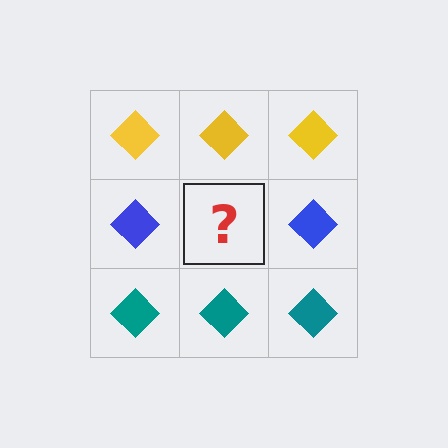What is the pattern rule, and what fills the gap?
The rule is that each row has a consistent color. The gap should be filled with a blue diamond.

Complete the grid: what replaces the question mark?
The question mark should be replaced with a blue diamond.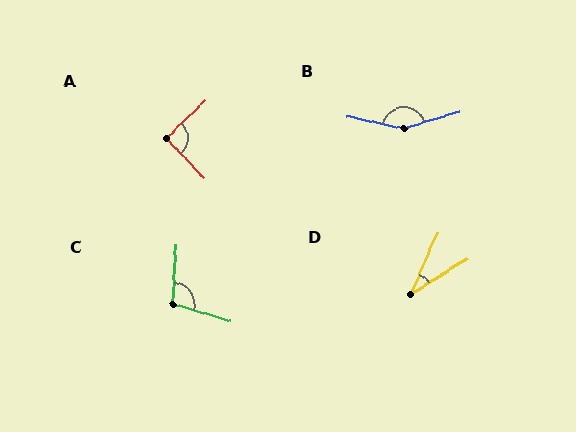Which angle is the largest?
B, at approximately 150 degrees.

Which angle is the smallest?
D, at approximately 34 degrees.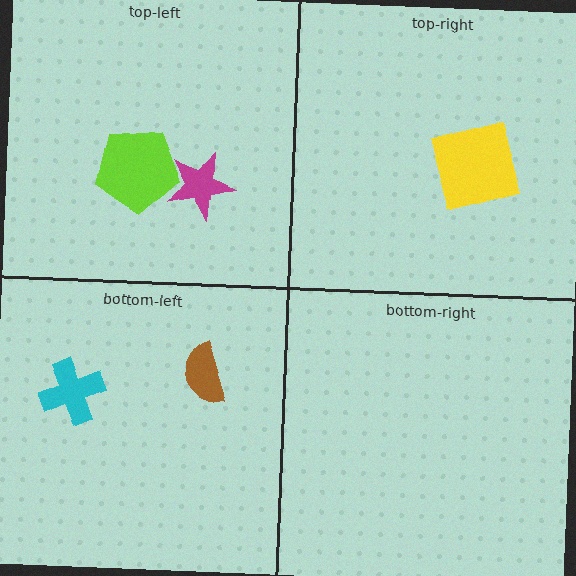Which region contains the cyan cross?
The bottom-left region.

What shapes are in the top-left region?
The lime pentagon, the magenta star.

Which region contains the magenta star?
The top-left region.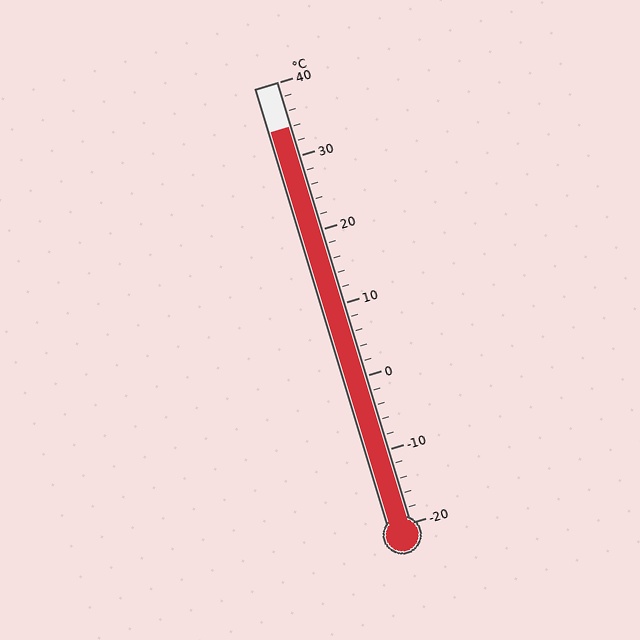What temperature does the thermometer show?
The thermometer shows approximately 34°C.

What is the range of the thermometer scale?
The thermometer scale ranges from -20°C to 40°C.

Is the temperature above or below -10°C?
The temperature is above -10°C.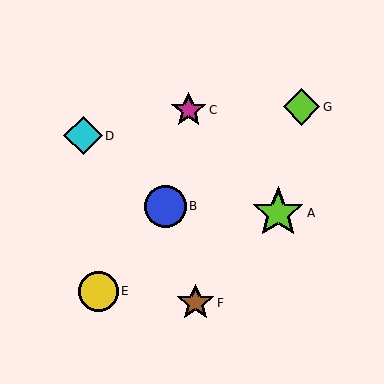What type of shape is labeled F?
Shape F is a brown star.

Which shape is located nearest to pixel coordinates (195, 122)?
The magenta star (labeled C) at (189, 110) is nearest to that location.